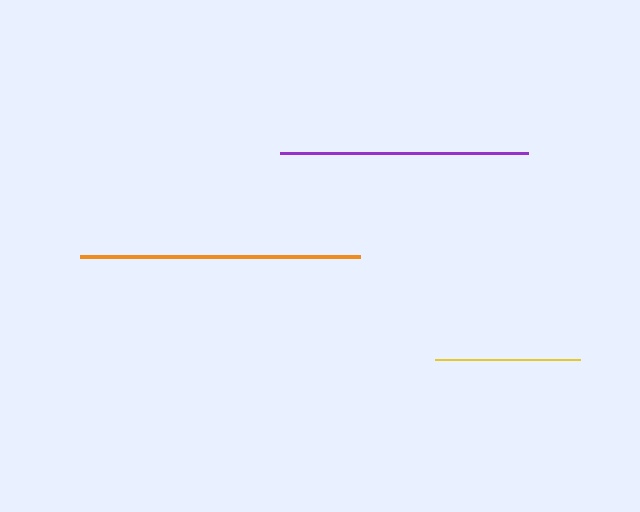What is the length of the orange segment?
The orange segment is approximately 280 pixels long.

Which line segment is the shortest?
The yellow line is the shortest at approximately 145 pixels.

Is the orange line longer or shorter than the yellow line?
The orange line is longer than the yellow line.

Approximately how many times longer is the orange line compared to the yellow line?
The orange line is approximately 1.9 times the length of the yellow line.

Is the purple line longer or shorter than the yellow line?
The purple line is longer than the yellow line.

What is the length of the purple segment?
The purple segment is approximately 249 pixels long.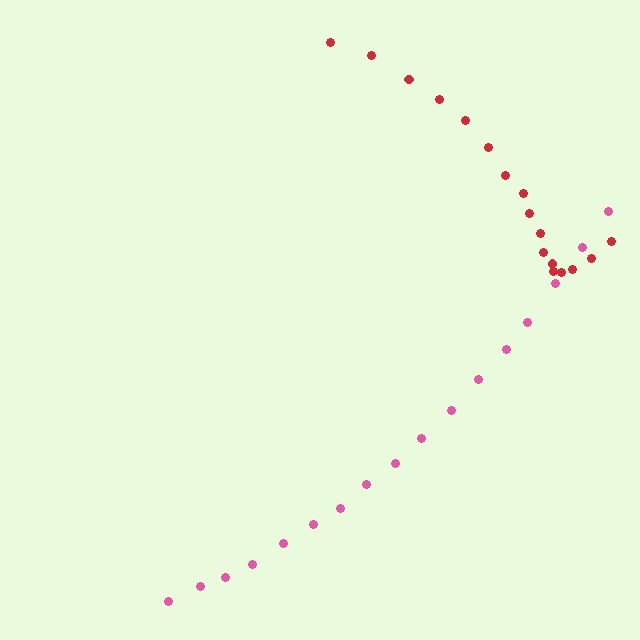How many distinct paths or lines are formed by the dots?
There are 2 distinct paths.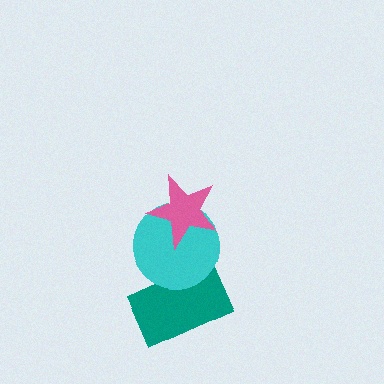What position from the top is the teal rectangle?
The teal rectangle is 3rd from the top.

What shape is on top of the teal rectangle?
The cyan circle is on top of the teal rectangle.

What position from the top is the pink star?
The pink star is 1st from the top.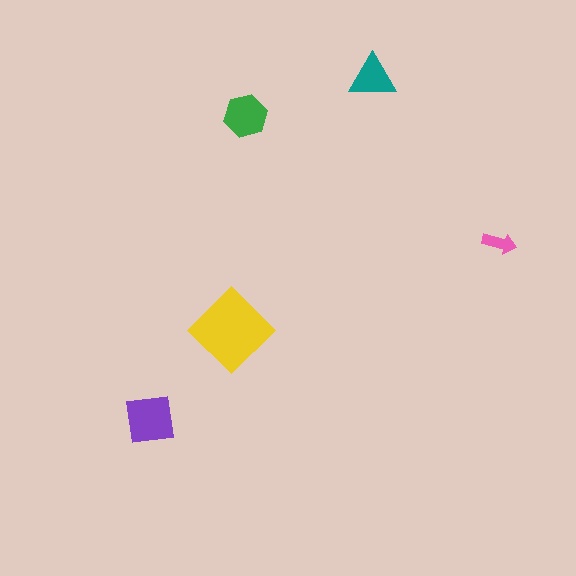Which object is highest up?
The teal triangle is topmost.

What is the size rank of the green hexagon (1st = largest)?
3rd.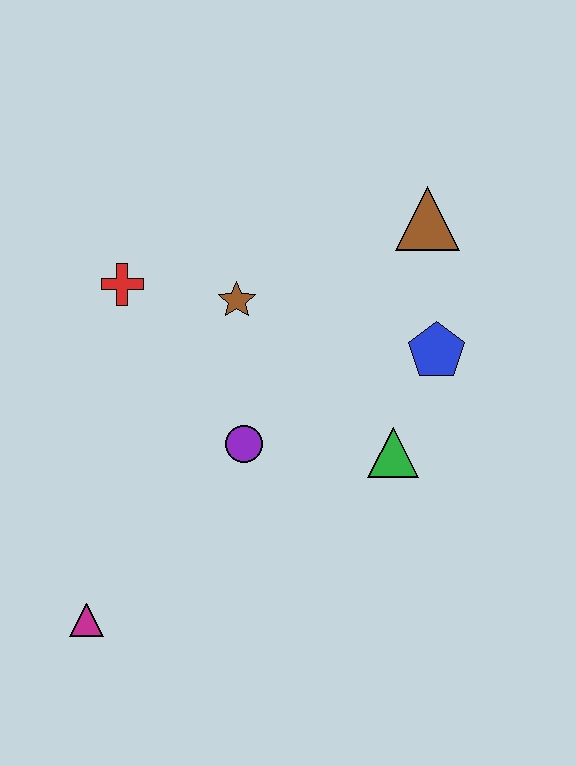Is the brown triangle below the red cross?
No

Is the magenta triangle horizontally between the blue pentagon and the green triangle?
No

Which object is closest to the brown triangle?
The blue pentagon is closest to the brown triangle.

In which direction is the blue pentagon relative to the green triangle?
The blue pentagon is above the green triangle.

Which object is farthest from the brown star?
The magenta triangle is farthest from the brown star.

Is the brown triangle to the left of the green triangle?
No